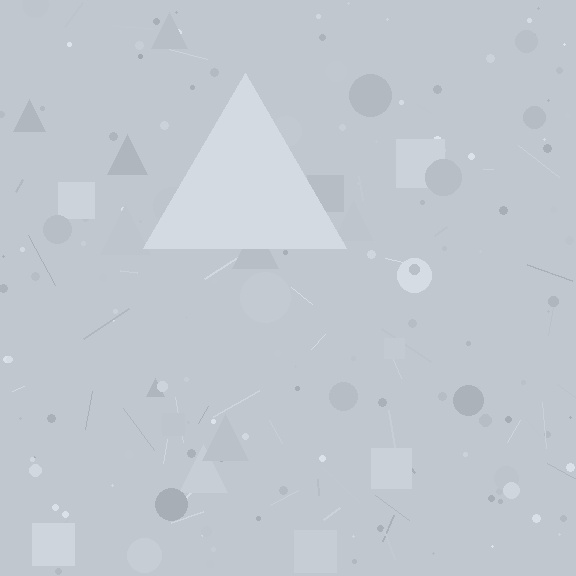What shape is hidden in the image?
A triangle is hidden in the image.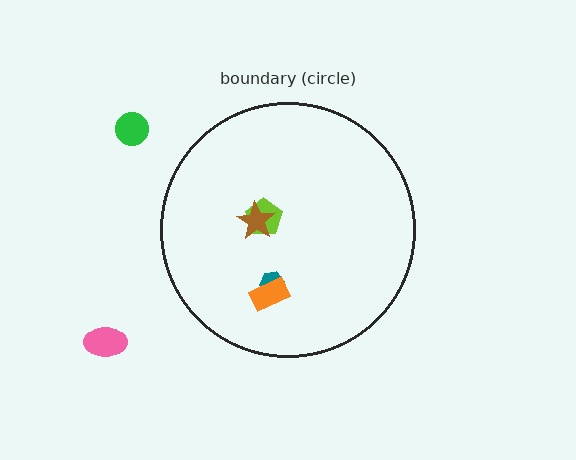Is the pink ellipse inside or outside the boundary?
Outside.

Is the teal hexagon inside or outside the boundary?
Inside.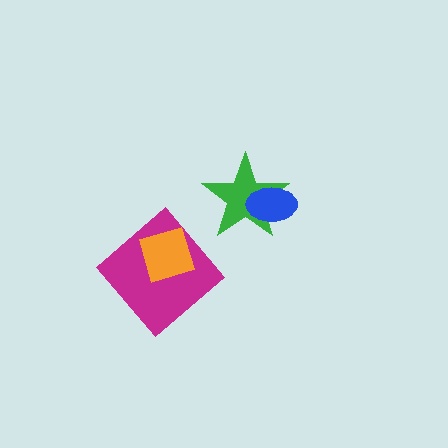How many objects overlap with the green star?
1 object overlaps with the green star.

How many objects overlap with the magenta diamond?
1 object overlaps with the magenta diamond.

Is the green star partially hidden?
Yes, it is partially covered by another shape.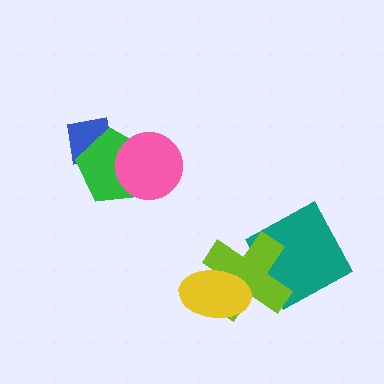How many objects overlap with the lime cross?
2 objects overlap with the lime cross.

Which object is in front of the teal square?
The lime cross is in front of the teal square.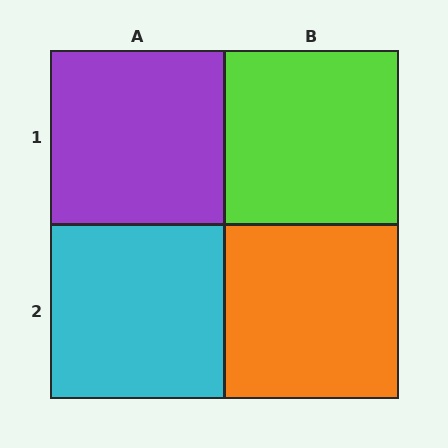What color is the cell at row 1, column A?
Purple.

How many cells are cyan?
1 cell is cyan.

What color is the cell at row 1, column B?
Lime.